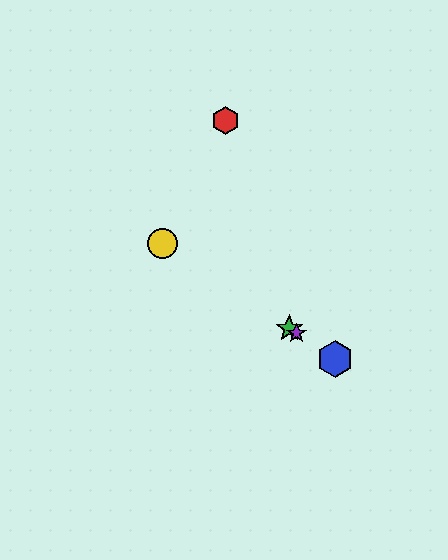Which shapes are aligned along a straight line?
The blue hexagon, the green star, the yellow circle, the purple star are aligned along a straight line.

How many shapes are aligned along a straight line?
4 shapes (the blue hexagon, the green star, the yellow circle, the purple star) are aligned along a straight line.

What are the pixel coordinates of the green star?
The green star is at (289, 328).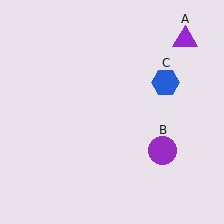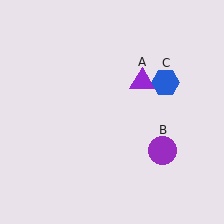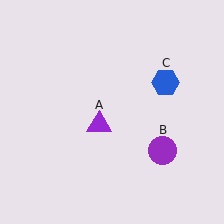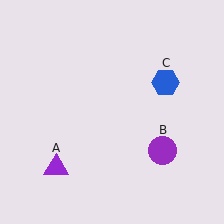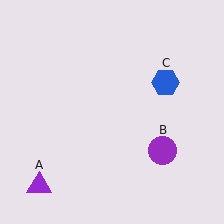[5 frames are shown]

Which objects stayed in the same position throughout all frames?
Purple circle (object B) and blue hexagon (object C) remained stationary.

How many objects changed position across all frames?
1 object changed position: purple triangle (object A).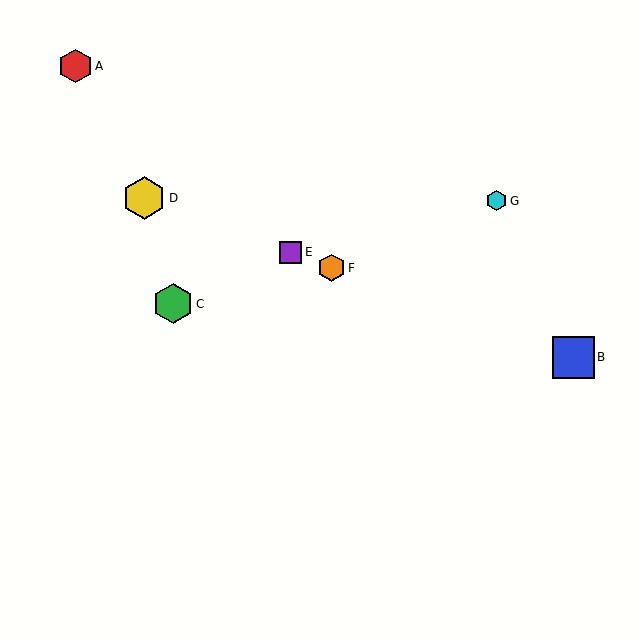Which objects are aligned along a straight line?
Objects B, D, E, F are aligned along a straight line.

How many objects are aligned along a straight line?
4 objects (B, D, E, F) are aligned along a straight line.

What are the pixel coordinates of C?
Object C is at (173, 304).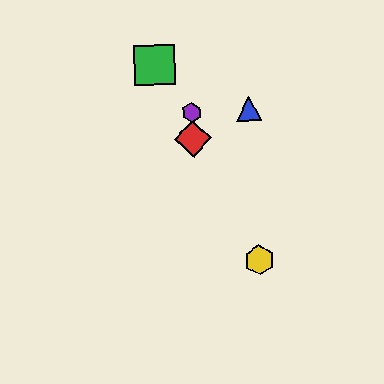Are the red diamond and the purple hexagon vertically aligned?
Yes, both are at x≈193.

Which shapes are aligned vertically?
The red diamond, the purple hexagon are aligned vertically.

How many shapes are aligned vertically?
2 shapes (the red diamond, the purple hexagon) are aligned vertically.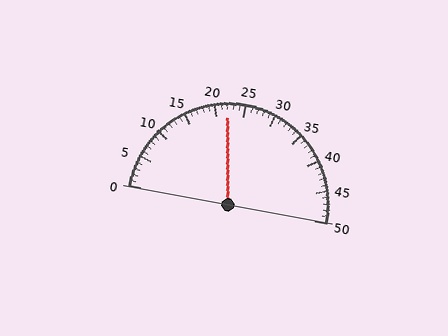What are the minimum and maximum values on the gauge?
The gauge ranges from 0 to 50.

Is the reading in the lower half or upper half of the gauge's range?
The reading is in the lower half of the range (0 to 50).